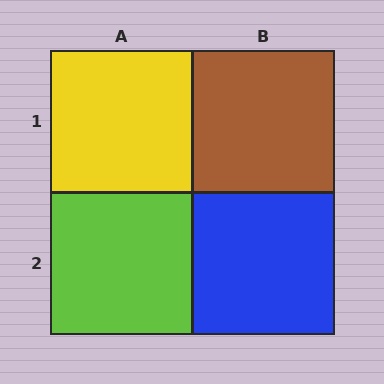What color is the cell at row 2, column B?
Blue.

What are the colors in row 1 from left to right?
Yellow, brown.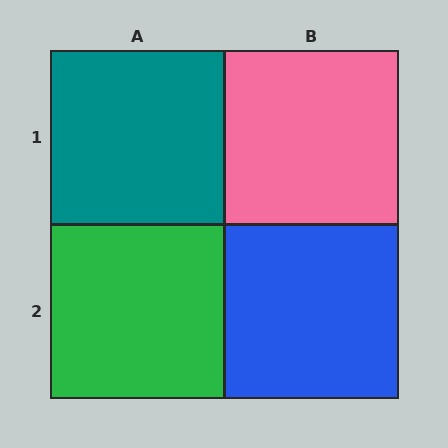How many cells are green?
1 cell is green.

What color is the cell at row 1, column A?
Teal.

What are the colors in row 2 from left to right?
Green, blue.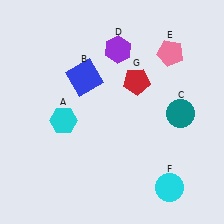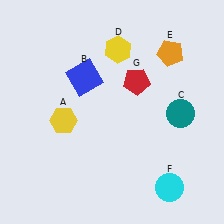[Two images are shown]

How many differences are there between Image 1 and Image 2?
There are 3 differences between the two images.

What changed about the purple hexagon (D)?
In Image 1, D is purple. In Image 2, it changed to yellow.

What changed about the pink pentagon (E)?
In Image 1, E is pink. In Image 2, it changed to orange.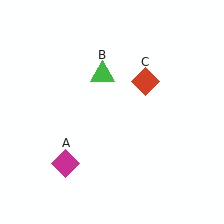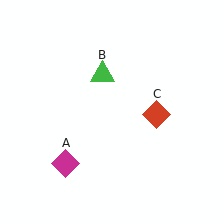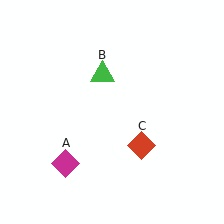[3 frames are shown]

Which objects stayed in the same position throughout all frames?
Magenta diamond (object A) and green triangle (object B) remained stationary.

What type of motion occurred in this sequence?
The red diamond (object C) rotated clockwise around the center of the scene.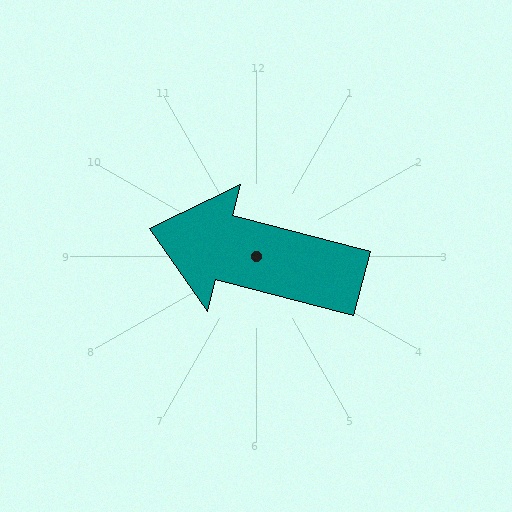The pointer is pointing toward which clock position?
Roughly 9 o'clock.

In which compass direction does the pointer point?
West.